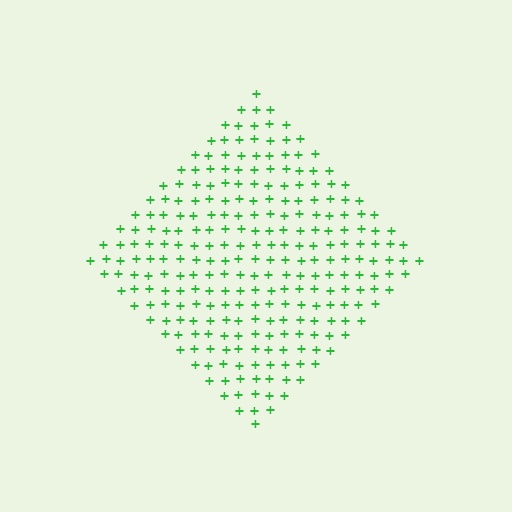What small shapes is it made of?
It is made of small plus signs.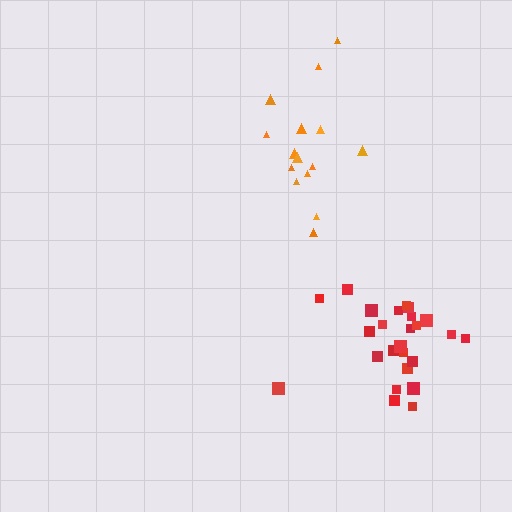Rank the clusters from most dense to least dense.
red, orange.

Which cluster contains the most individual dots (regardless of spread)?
Red (25).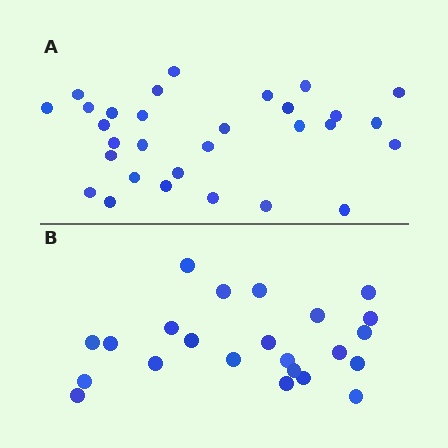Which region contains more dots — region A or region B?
Region A (the top region) has more dots.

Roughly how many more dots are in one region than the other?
Region A has roughly 8 or so more dots than region B.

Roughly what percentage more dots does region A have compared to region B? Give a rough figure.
About 30% more.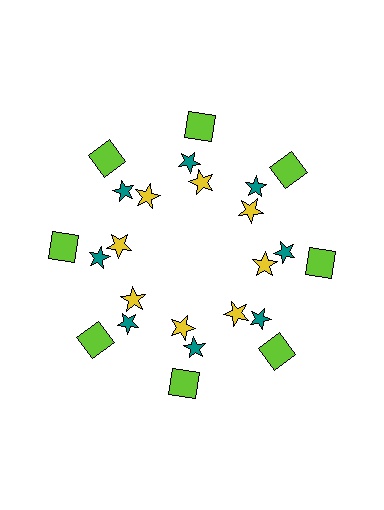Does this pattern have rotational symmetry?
Yes, this pattern has 8-fold rotational symmetry. It looks the same after rotating 45 degrees around the center.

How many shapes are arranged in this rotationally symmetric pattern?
There are 24 shapes, arranged in 8 groups of 3.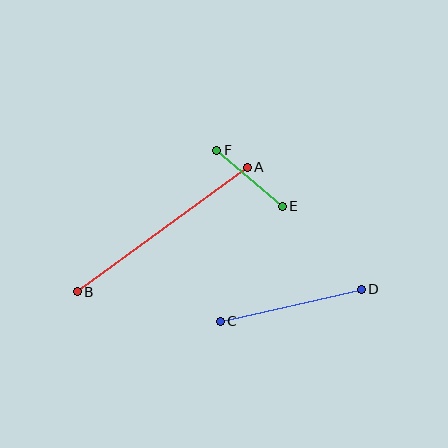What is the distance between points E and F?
The distance is approximately 86 pixels.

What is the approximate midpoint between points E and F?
The midpoint is at approximately (250, 178) pixels.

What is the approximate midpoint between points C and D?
The midpoint is at approximately (291, 305) pixels.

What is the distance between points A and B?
The distance is approximately 211 pixels.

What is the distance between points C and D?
The distance is approximately 144 pixels.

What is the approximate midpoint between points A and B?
The midpoint is at approximately (162, 230) pixels.